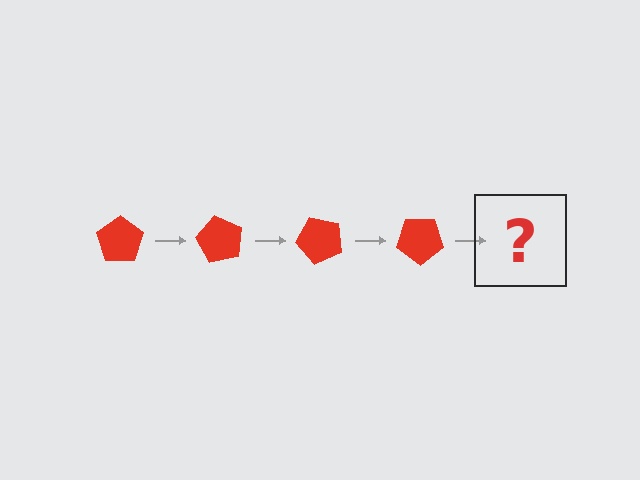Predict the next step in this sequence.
The next step is a red pentagon rotated 240 degrees.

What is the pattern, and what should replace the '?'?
The pattern is that the pentagon rotates 60 degrees each step. The '?' should be a red pentagon rotated 240 degrees.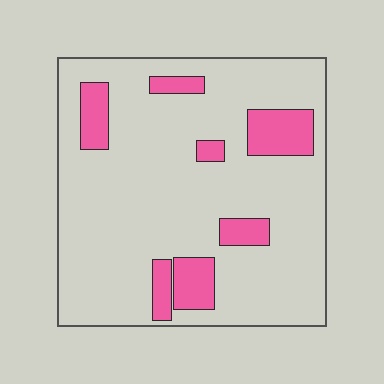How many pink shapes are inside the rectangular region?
7.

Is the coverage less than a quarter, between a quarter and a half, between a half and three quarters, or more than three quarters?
Less than a quarter.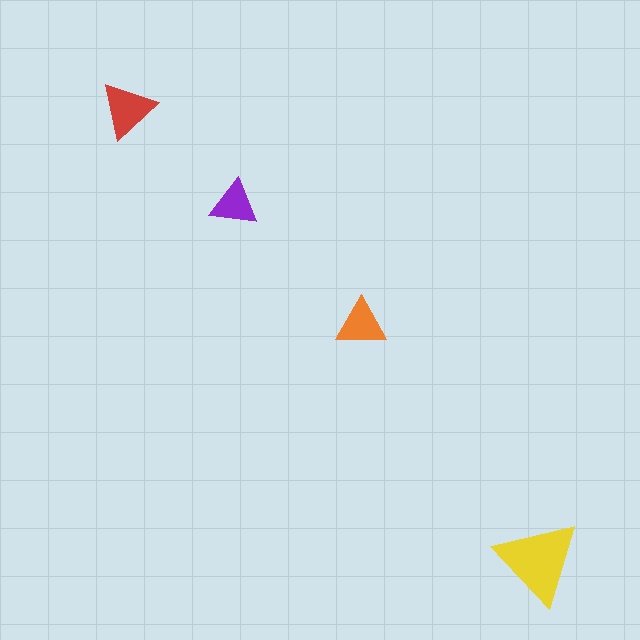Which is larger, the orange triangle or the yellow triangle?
The yellow one.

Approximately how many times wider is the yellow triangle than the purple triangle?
About 2 times wider.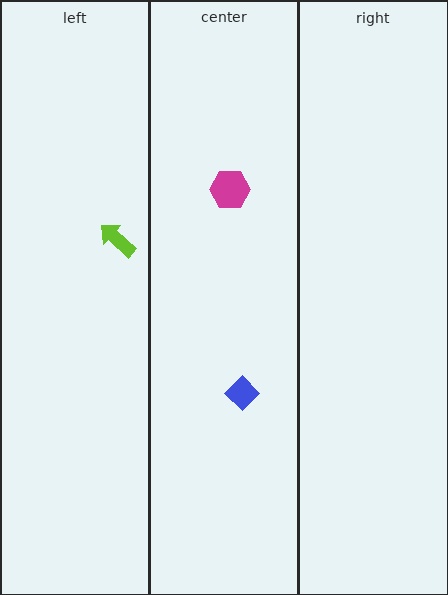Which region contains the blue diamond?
The center region.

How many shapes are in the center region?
2.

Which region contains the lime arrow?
The left region.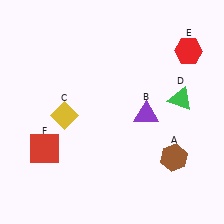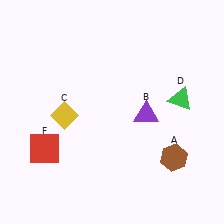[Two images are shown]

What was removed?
The red hexagon (E) was removed in Image 2.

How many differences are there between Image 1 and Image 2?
There is 1 difference between the two images.